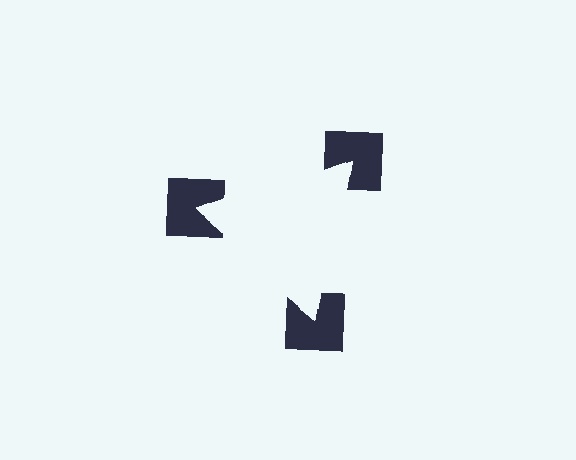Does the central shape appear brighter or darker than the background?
It typically appears slightly brighter than the background, even though no actual brightness change is drawn.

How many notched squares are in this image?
There are 3 — one at each vertex of the illusory triangle.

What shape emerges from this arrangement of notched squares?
An illusory triangle — its edges are inferred from the aligned wedge cuts in the notched squares, not physically drawn.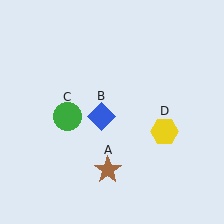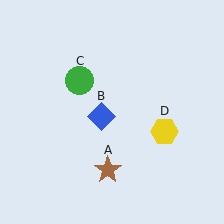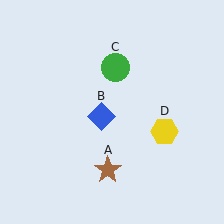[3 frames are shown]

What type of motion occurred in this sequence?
The green circle (object C) rotated clockwise around the center of the scene.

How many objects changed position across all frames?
1 object changed position: green circle (object C).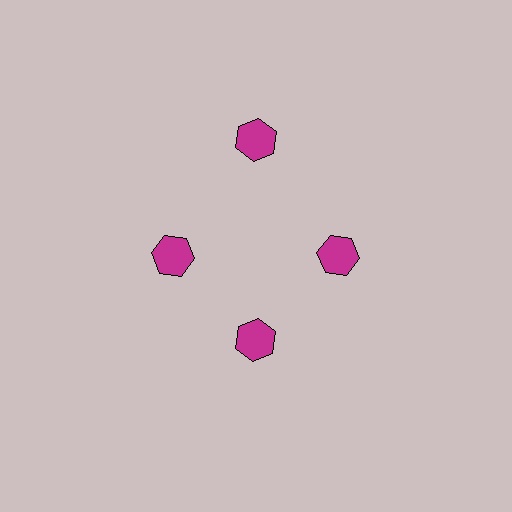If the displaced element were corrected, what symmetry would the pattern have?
It would have 4-fold rotational symmetry — the pattern would map onto itself every 90 degrees.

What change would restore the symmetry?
The symmetry would be restored by moving it inward, back onto the ring so that all 4 hexagons sit at equal angles and equal distance from the center.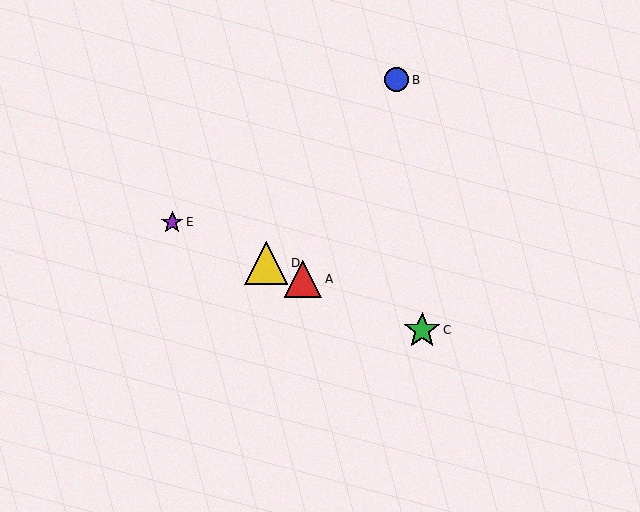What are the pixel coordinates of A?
Object A is at (303, 279).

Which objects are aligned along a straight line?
Objects A, C, D, E are aligned along a straight line.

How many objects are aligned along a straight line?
4 objects (A, C, D, E) are aligned along a straight line.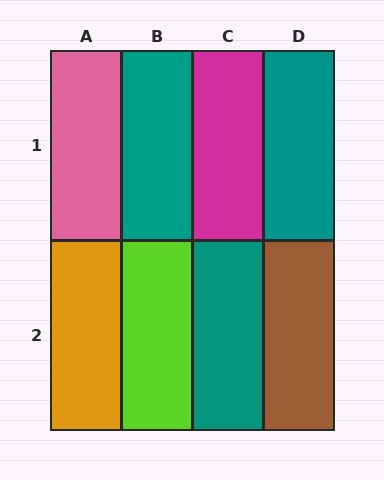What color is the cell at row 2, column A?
Orange.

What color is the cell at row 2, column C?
Teal.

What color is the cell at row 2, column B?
Lime.